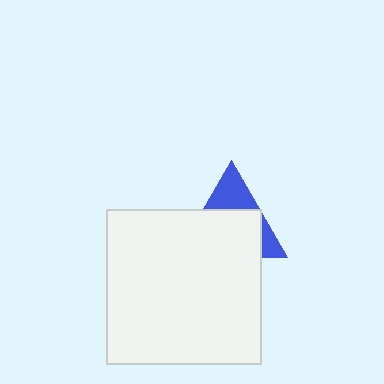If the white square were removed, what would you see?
You would see the complete blue triangle.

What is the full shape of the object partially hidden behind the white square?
The partially hidden object is a blue triangle.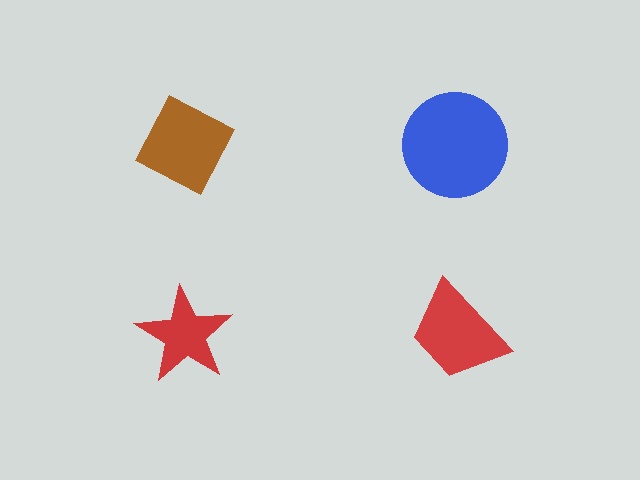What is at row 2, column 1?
A red star.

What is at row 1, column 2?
A blue circle.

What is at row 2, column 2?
A red trapezoid.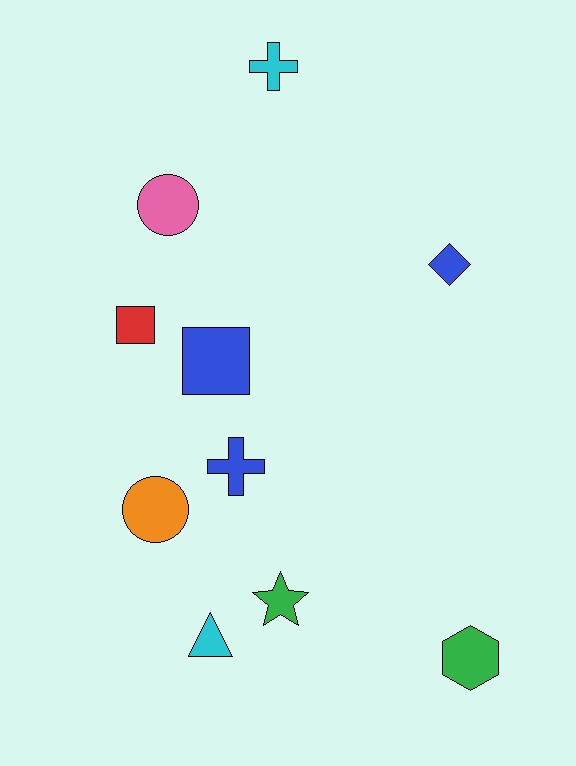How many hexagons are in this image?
There is 1 hexagon.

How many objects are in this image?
There are 10 objects.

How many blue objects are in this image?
There are 3 blue objects.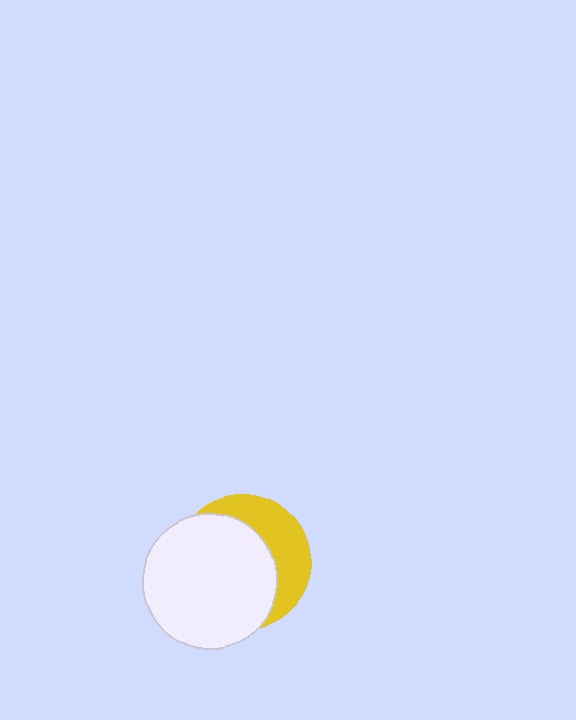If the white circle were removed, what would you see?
You would see the complete yellow circle.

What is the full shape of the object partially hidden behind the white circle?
The partially hidden object is a yellow circle.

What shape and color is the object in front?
The object in front is a white circle.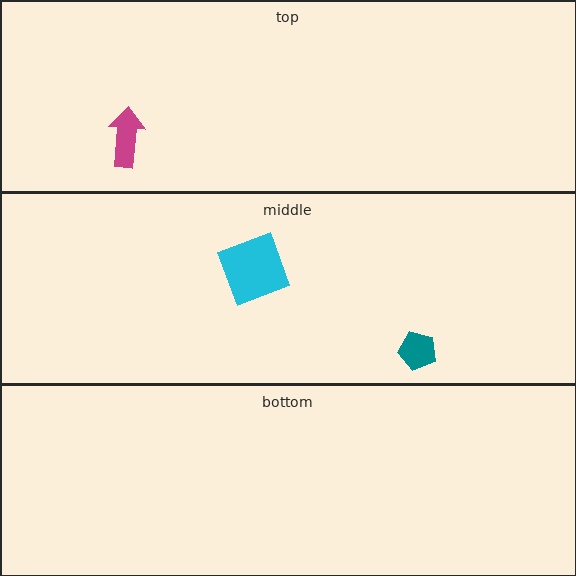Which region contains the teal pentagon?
The middle region.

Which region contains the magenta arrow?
The top region.